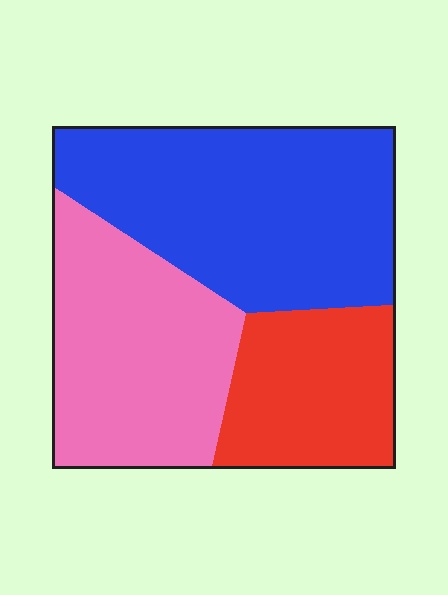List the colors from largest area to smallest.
From largest to smallest: blue, pink, red.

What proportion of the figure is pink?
Pink takes up between a third and a half of the figure.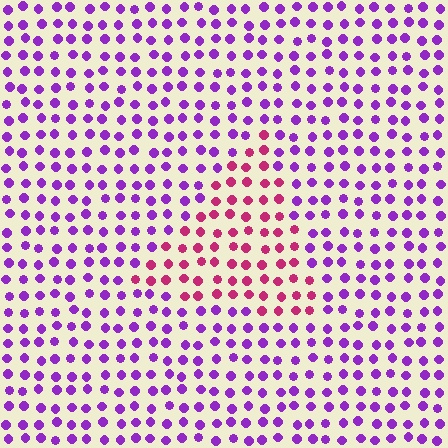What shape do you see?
I see a triangle.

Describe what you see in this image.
The image is filled with small purple elements in a uniform arrangement. A triangle-shaped region is visible where the elements are tinted to a slightly different hue, forming a subtle color boundary.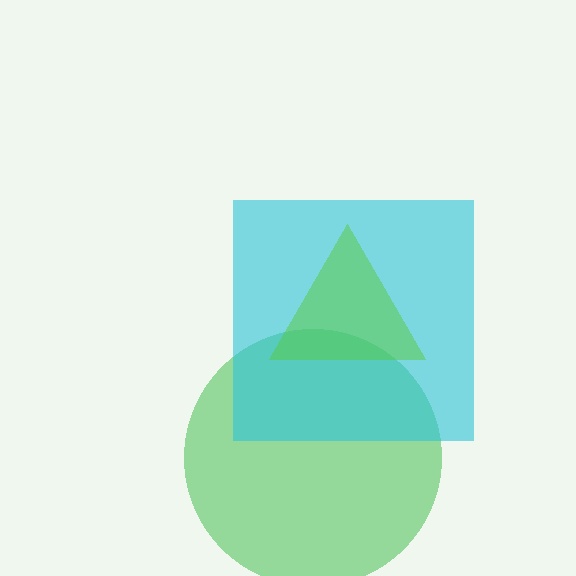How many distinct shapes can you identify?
There are 3 distinct shapes: a green circle, a cyan square, a lime triangle.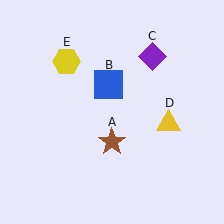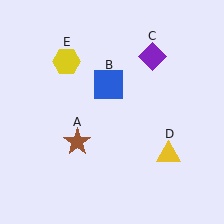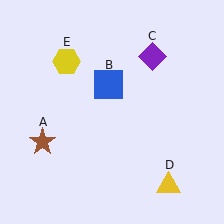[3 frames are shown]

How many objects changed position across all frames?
2 objects changed position: brown star (object A), yellow triangle (object D).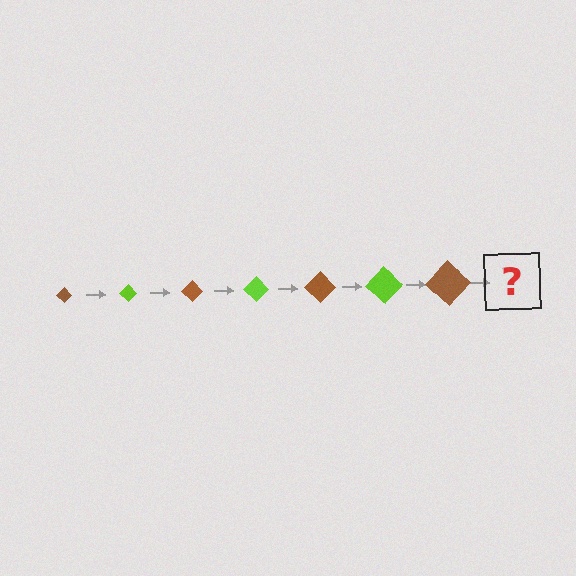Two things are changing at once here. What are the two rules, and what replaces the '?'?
The two rules are that the diamond grows larger each step and the color cycles through brown and lime. The '?' should be a lime diamond, larger than the previous one.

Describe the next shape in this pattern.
It should be a lime diamond, larger than the previous one.